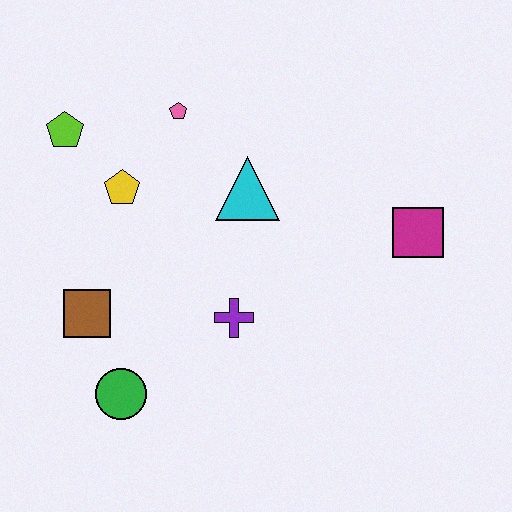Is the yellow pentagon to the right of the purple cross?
No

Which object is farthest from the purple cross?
The lime pentagon is farthest from the purple cross.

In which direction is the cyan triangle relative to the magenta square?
The cyan triangle is to the left of the magenta square.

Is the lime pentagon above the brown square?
Yes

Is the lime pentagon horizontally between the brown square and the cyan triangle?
No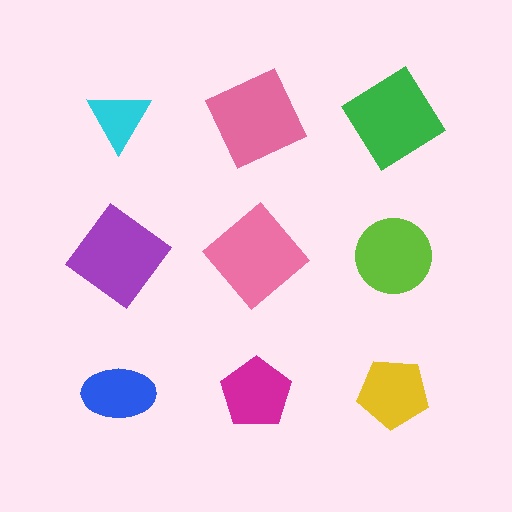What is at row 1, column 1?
A cyan triangle.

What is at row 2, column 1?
A purple diamond.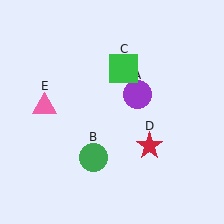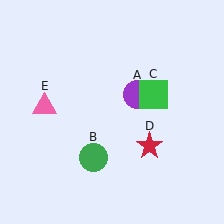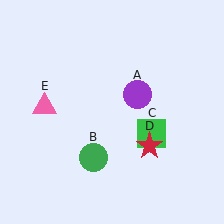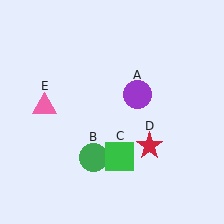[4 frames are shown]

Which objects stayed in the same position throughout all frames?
Purple circle (object A) and green circle (object B) and red star (object D) and pink triangle (object E) remained stationary.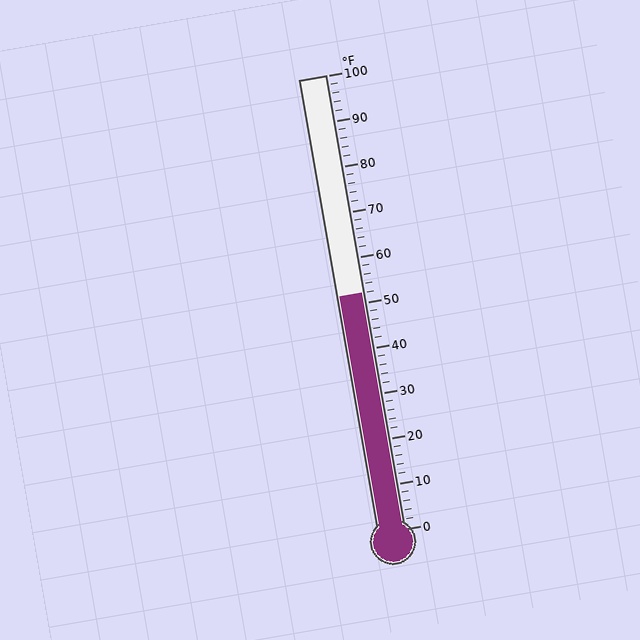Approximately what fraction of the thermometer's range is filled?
The thermometer is filled to approximately 50% of its range.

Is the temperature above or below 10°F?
The temperature is above 10°F.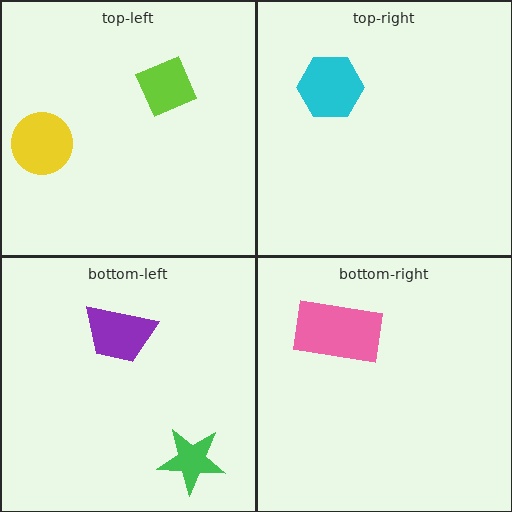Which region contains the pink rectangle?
The bottom-right region.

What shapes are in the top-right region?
The cyan hexagon.